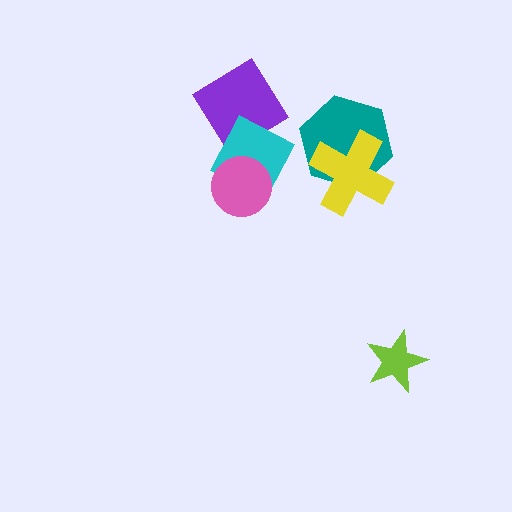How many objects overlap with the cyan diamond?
2 objects overlap with the cyan diamond.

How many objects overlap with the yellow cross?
1 object overlaps with the yellow cross.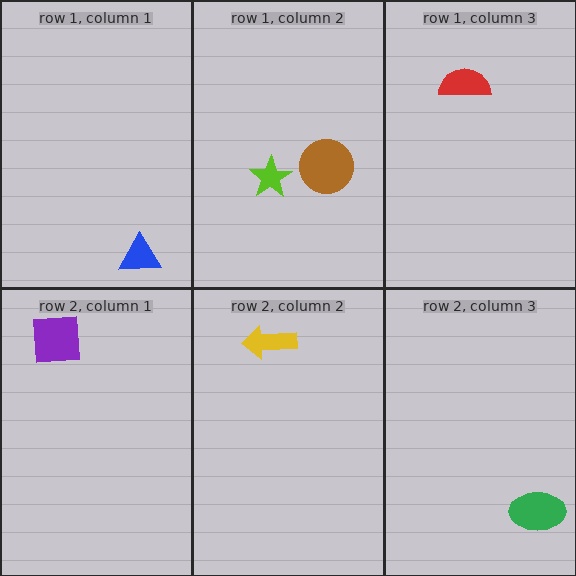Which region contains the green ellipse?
The row 2, column 3 region.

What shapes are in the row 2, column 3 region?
The green ellipse.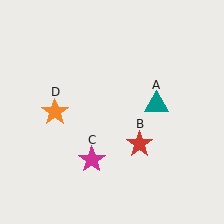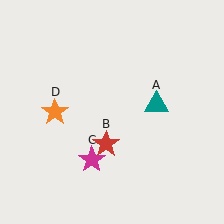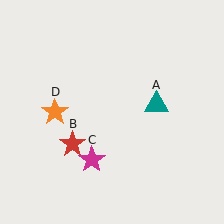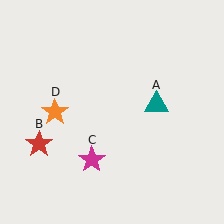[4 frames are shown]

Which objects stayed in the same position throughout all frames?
Teal triangle (object A) and magenta star (object C) and orange star (object D) remained stationary.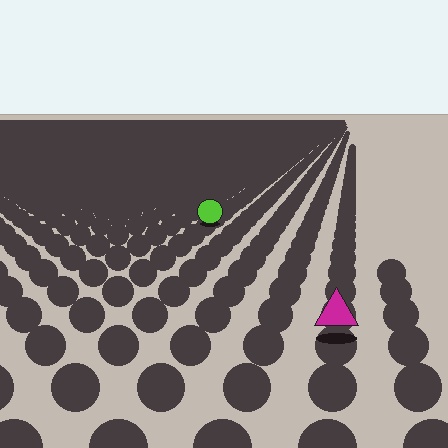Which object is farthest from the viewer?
The lime circle is farthest from the viewer. It appears smaller and the ground texture around it is denser.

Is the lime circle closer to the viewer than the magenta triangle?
No. The magenta triangle is closer — you can tell from the texture gradient: the ground texture is coarser near it.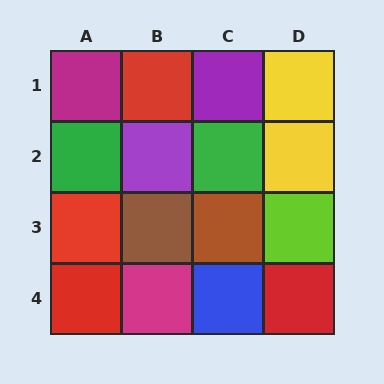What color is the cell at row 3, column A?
Red.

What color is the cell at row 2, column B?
Purple.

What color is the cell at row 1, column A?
Magenta.